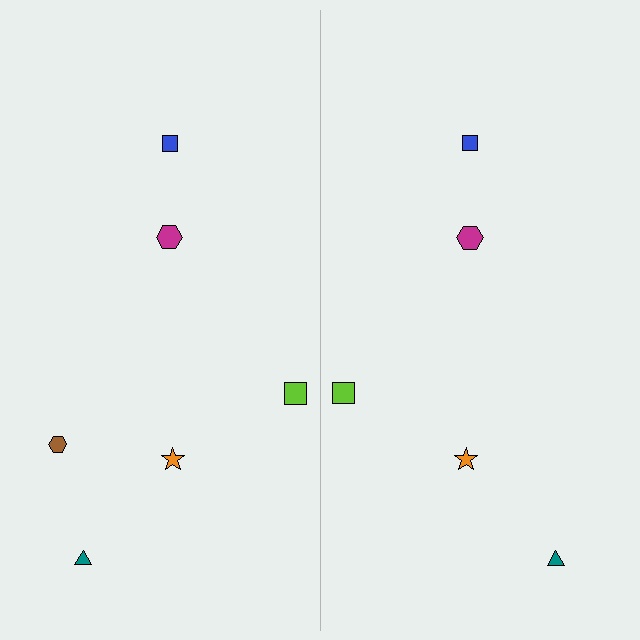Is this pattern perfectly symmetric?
No, the pattern is not perfectly symmetric. A brown hexagon is missing from the right side.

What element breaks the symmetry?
A brown hexagon is missing from the right side.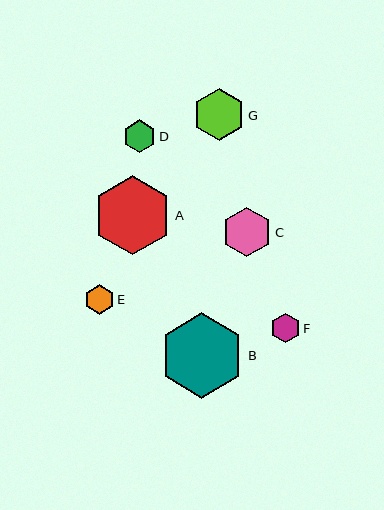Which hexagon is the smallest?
Hexagon F is the smallest with a size of approximately 29 pixels.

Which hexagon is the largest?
Hexagon B is the largest with a size of approximately 85 pixels.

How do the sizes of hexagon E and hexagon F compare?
Hexagon E and hexagon F are approximately the same size.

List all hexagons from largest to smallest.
From largest to smallest: B, A, G, C, D, E, F.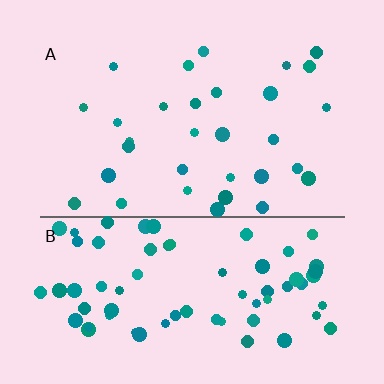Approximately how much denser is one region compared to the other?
Approximately 2.3× — region B over region A.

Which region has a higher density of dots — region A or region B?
B (the bottom).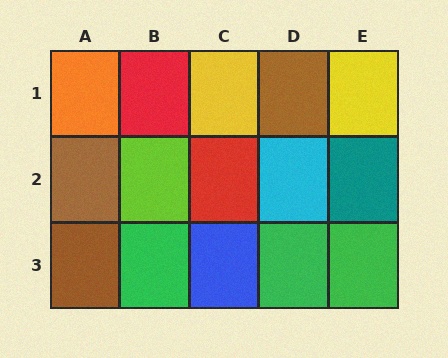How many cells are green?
3 cells are green.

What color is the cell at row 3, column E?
Green.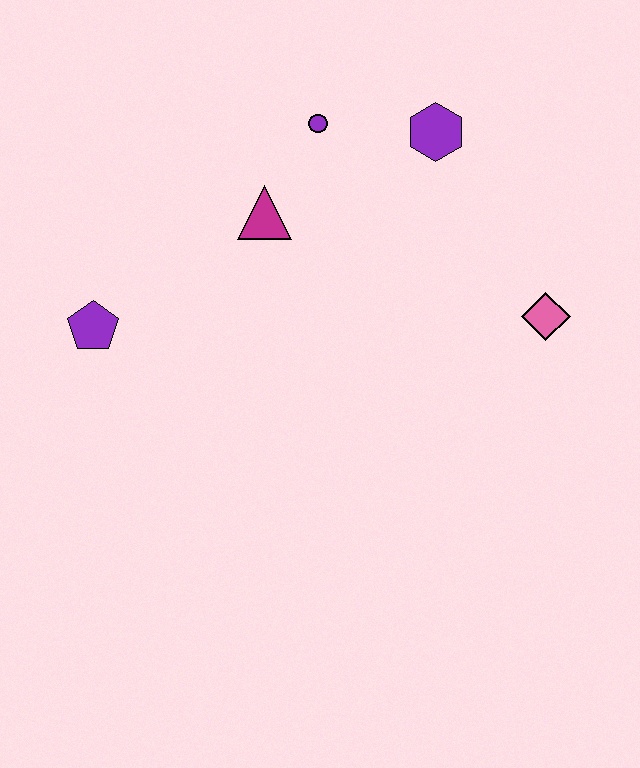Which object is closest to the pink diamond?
The purple hexagon is closest to the pink diamond.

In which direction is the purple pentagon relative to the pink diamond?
The purple pentagon is to the left of the pink diamond.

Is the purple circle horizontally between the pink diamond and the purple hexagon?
No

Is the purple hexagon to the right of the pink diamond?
No